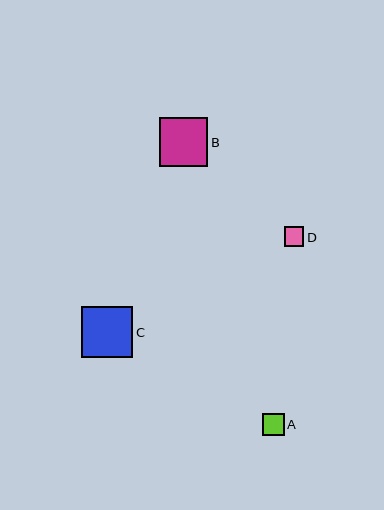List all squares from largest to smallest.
From largest to smallest: C, B, A, D.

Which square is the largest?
Square C is the largest with a size of approximately 52 pixels.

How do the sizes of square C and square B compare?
Square C and square B are approximately the same size.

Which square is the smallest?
Square D is the smallest with a size of approximately 19 pixels.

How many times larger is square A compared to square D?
Square A is approximately 1.1 times the size of square D.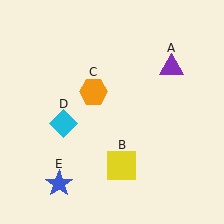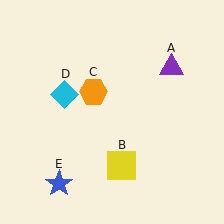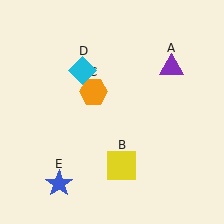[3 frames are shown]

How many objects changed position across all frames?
1 object changed position: cyan diamond (object D).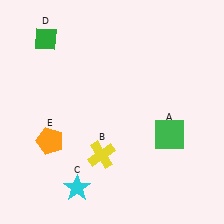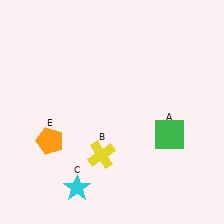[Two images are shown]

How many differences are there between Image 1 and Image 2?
There is 1 difference between the two images.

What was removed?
The green diamond (D) was removed in Image 2.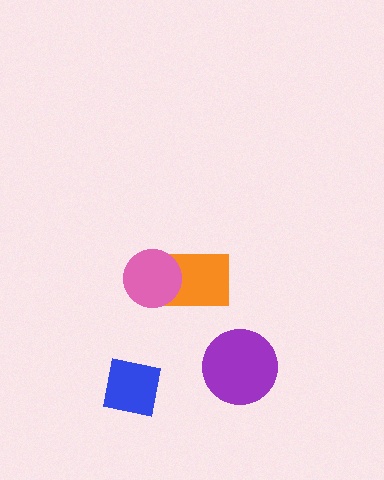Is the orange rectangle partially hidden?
Yes, it is partially covered by another shape.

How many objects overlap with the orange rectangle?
1 object overlaps with the orange rectangle.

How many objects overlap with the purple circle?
0 objects overlap with the purple circle.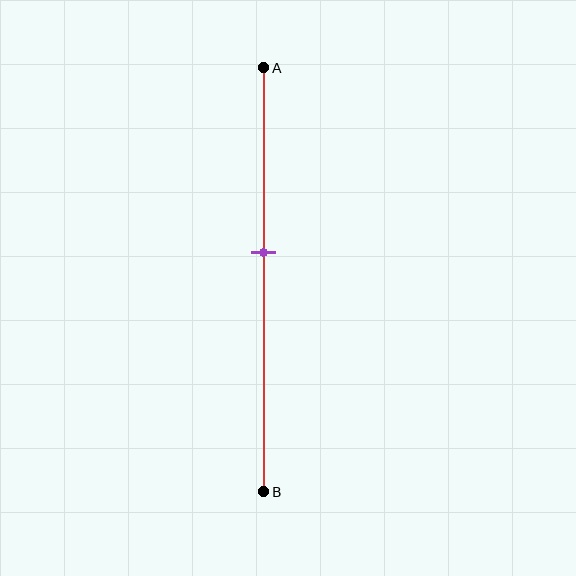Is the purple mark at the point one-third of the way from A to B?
No, the mark is at about 45% from A, not at the 33% one-third point.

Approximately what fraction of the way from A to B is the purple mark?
The purple mark is approximately 45% of the way from A to B.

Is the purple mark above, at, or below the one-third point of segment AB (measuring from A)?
The purple mark is below the one-third point of segment AB.